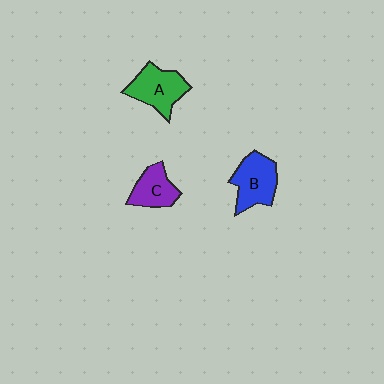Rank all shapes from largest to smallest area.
From largest to smallest: A (green), B (blue), C (purple).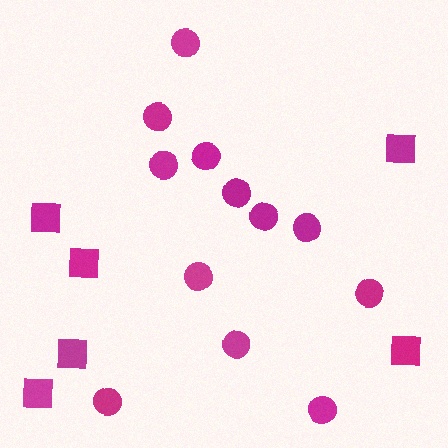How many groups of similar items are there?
There are 2 groups: one group of circles (12) and one group of squares (6).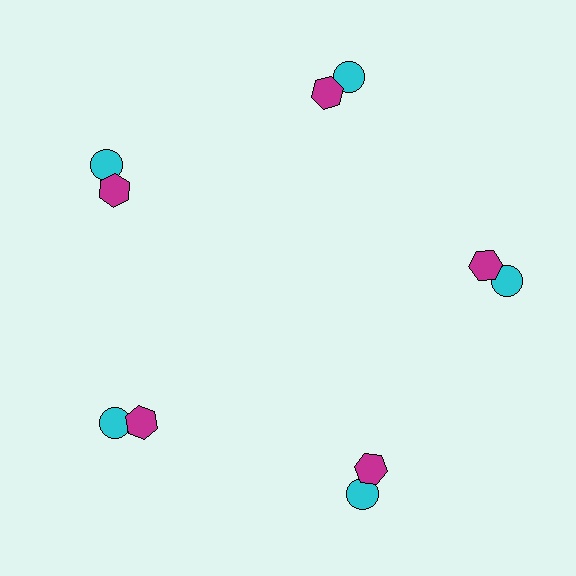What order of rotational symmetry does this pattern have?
This pattern has 5-fold rotational symmetry.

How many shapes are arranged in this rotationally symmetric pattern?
There are 10 shapes, arranged in 5 groups of 2.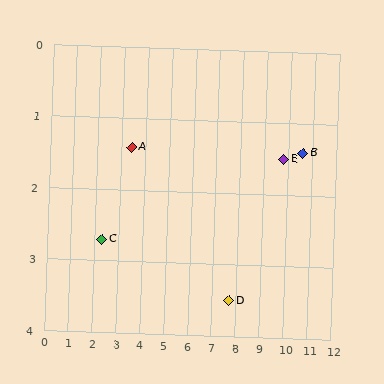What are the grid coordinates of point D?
Point D is at approximately (7.7, 3.5).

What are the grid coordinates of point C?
Point C is at approximately (2.3, 2.7).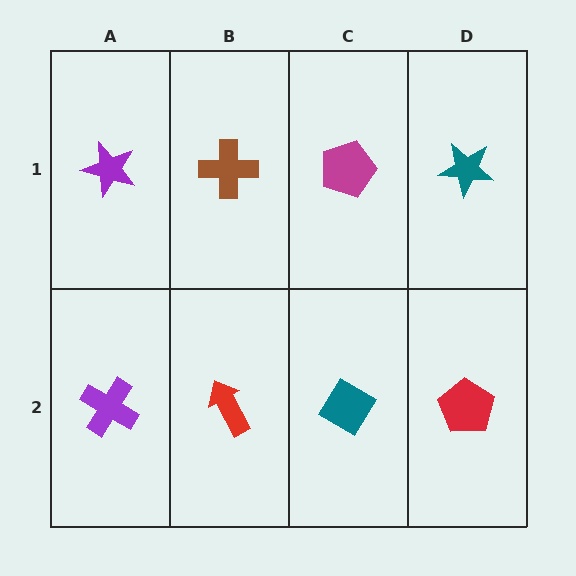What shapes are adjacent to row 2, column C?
A magenta pentagon (row 1, column C), a red arrow (row 2, column B), a red pentagon (row 2, column D).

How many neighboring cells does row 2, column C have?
3.